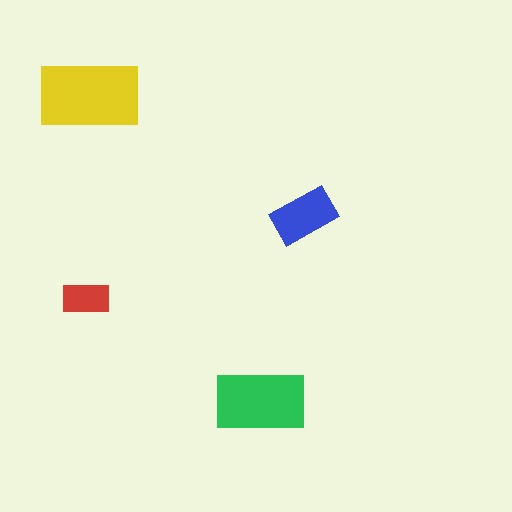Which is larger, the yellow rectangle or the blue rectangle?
The yellow one.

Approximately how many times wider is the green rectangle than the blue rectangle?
About 1.5 times wider.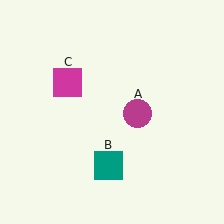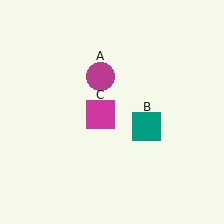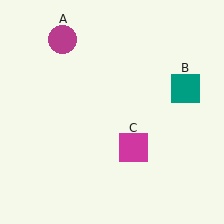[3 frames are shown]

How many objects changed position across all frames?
3 objects changed position: magenta circle (object A), teal square (object B), magenta square (object C).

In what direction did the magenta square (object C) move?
The magenta square (object C) moved down and to the right.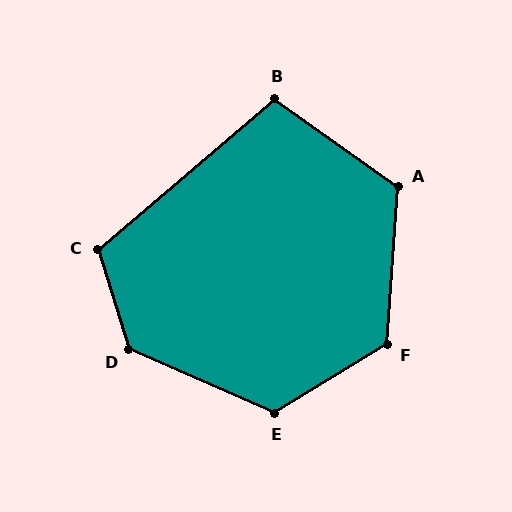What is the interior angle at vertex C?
Approximately 113 degrees (obtuse).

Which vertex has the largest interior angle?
D, at approximately 131 degrees.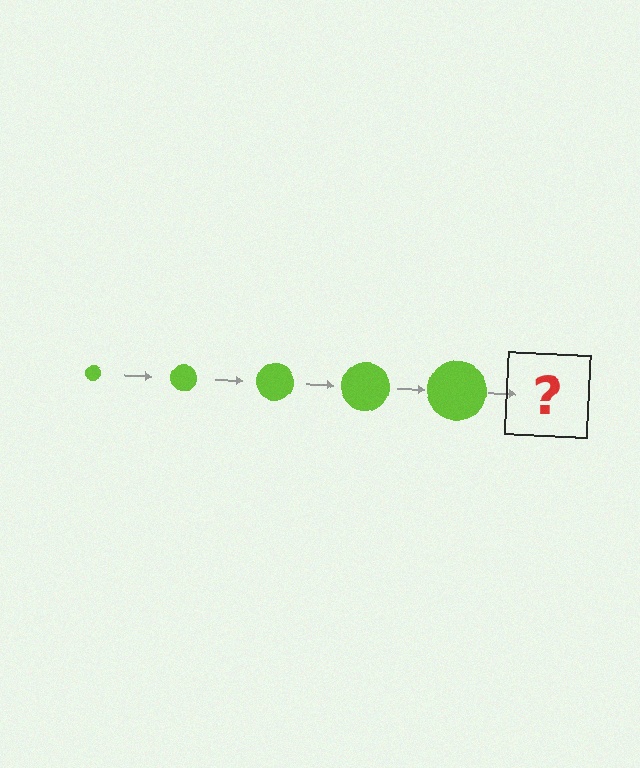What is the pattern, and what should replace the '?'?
The pattern is that the circle gets progressively larger each step. The '?' should be a lime circle, larger than the previous one.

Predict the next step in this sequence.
The next step is a lime circle, larger than the previous one.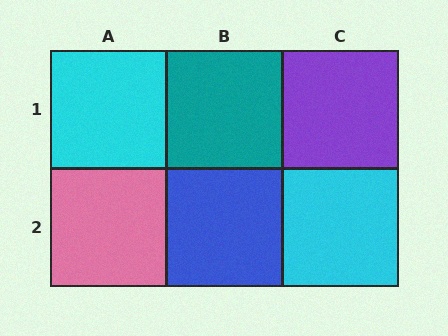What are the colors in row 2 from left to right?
Pink, blue, cyan.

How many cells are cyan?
2 cells are cyan.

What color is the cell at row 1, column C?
Purple.